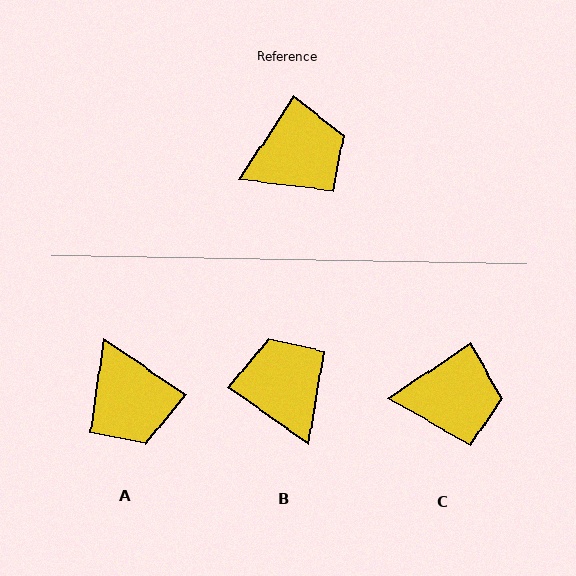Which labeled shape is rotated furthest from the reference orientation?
A, about 91 degrees away.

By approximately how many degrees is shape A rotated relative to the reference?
Approximately 91 degrees clockwise.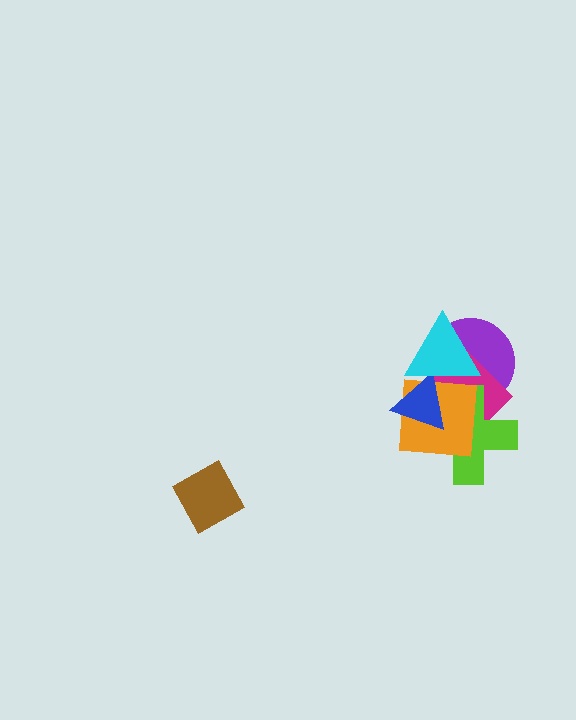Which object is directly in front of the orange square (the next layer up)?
The blue triangle is directly in front of the orange square.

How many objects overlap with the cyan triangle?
4 objects overlap with the cyan triangle.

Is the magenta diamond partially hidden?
Yes, it is partially covered by another shape.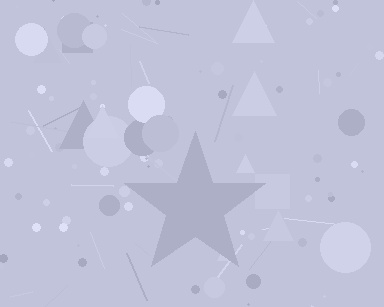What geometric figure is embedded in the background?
A star is embedded in the background.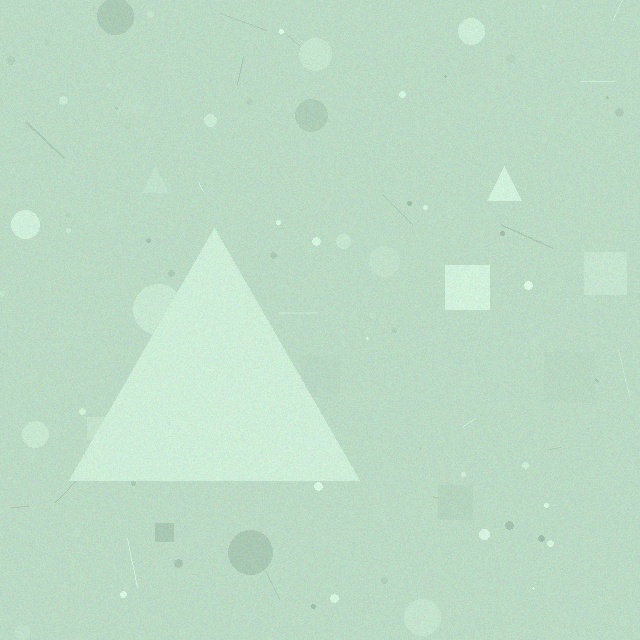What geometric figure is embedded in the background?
A triangle is embedded in the background.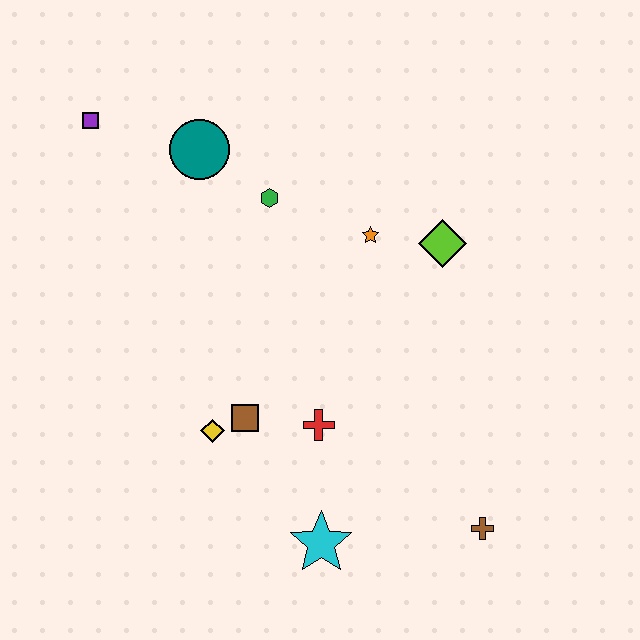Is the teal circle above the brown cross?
Yes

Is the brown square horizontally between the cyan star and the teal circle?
Yes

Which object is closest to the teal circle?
The green hexagon is closest to the teal circle.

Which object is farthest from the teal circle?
The brown cross is farthest from the teal circle.